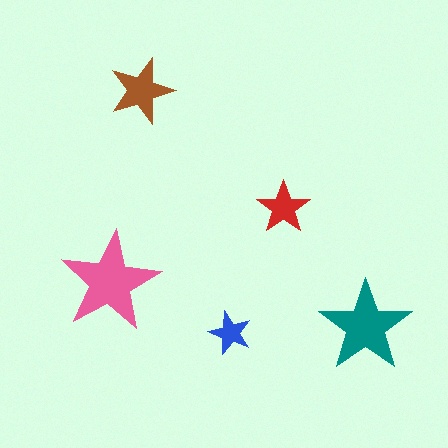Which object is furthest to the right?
The teal star is rightmost.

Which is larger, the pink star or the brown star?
The pink one.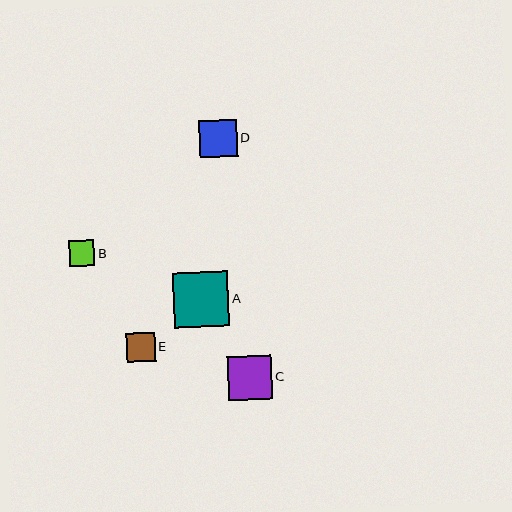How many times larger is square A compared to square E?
Square A is approximately 1.9 times the size of square E.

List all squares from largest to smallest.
From largest to smallest: A, C, D, E, B.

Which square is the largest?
Square A is the largest with a size of approximately 55 pixels.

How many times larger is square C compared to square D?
Square C is approximately 1.2 times the size of square D.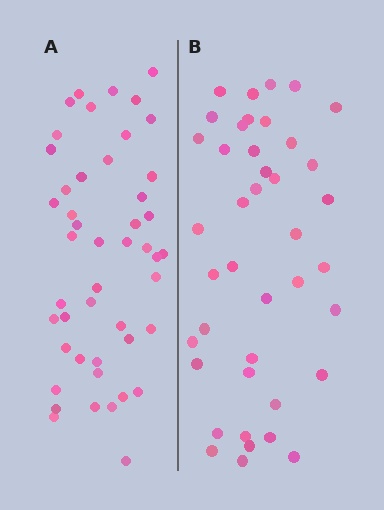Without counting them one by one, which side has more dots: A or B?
Region A (the left region) has more dots.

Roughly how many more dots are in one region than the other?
Region A has about 6 more dots than region B.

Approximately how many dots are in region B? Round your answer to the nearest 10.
About 40 dots. (The exact count is 41, which rounds to 40.)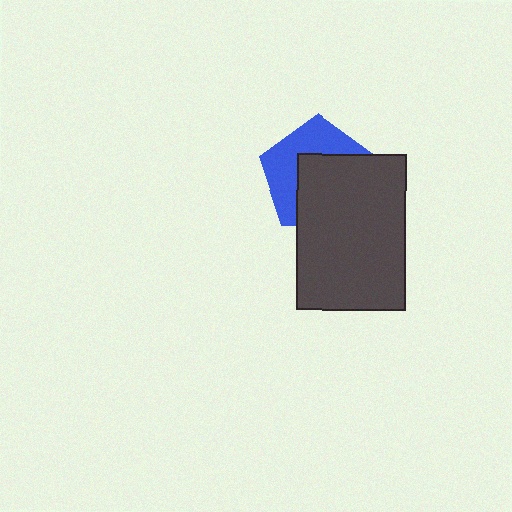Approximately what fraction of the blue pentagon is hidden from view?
Roughly 55% of the blue pentagon is hidden behind the dark gray rectangle.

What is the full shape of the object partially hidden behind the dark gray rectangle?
The partially hidden object is a blue pentagon.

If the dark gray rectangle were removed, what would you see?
You would see the complete blue pentagon.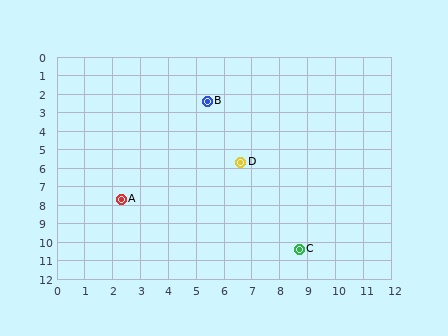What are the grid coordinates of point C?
Point C is at approximately (8.7, 10.4).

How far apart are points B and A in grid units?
Points B and A are about 6.1 grid units apart.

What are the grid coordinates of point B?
Point B is at approximately (5.4, 2.4).